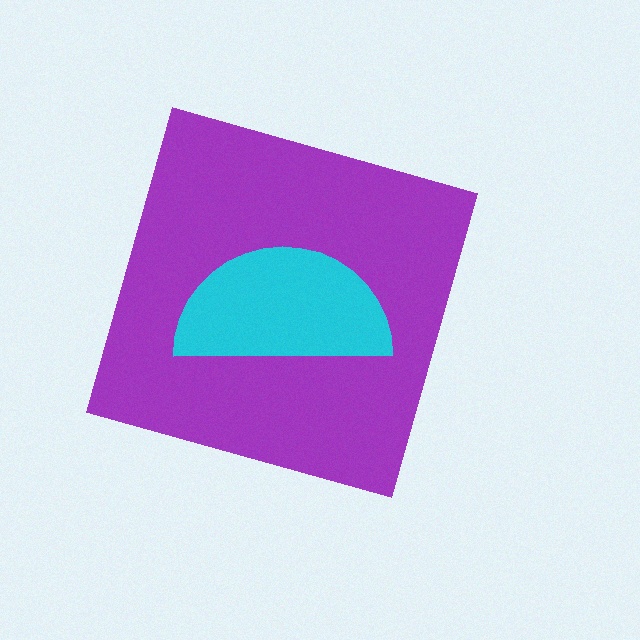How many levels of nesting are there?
2.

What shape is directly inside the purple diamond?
The cyan semicircle.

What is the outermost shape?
The purple diamond.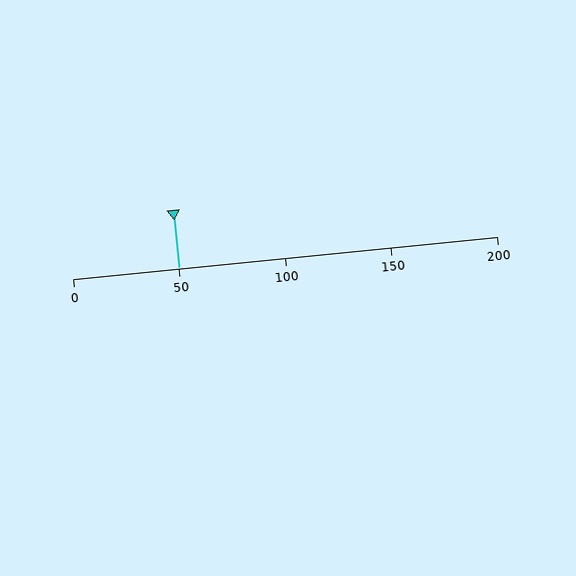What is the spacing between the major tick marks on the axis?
The major ticks are spaced 50 apart.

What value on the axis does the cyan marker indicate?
The marker indicates approximately 50.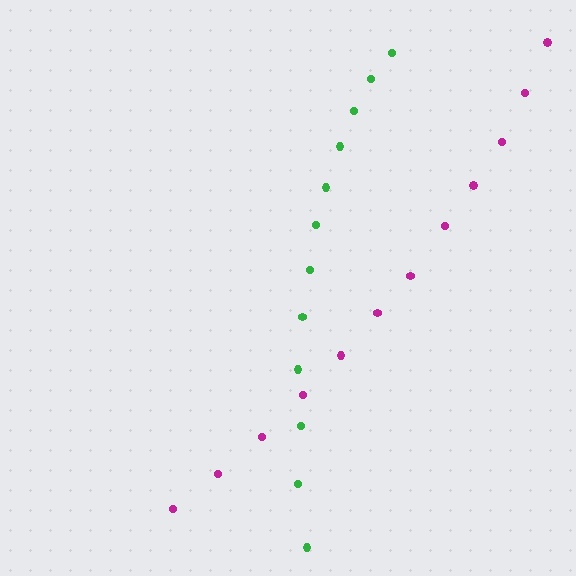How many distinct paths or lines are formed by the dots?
There are 2 distinct paths.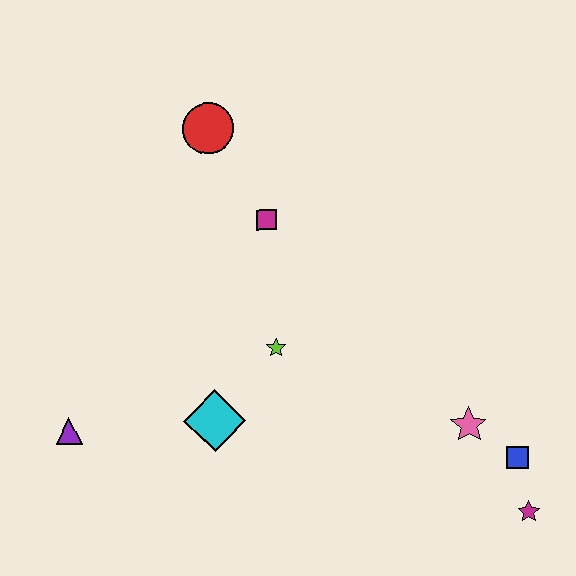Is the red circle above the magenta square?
Yes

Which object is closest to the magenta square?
The red circle is closest to the magenta square.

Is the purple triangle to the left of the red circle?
Yes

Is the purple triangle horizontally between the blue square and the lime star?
No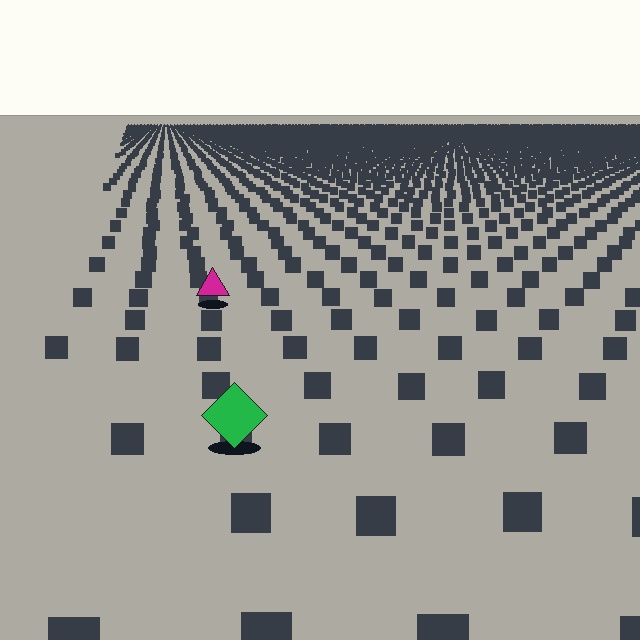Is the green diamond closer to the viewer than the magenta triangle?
Yes. The green diamond is closer — you can tell from the texture gradient: the ground texture is coarser near it.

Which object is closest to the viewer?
The green diamond is closest. The texture marks near it are larger and more spread out.